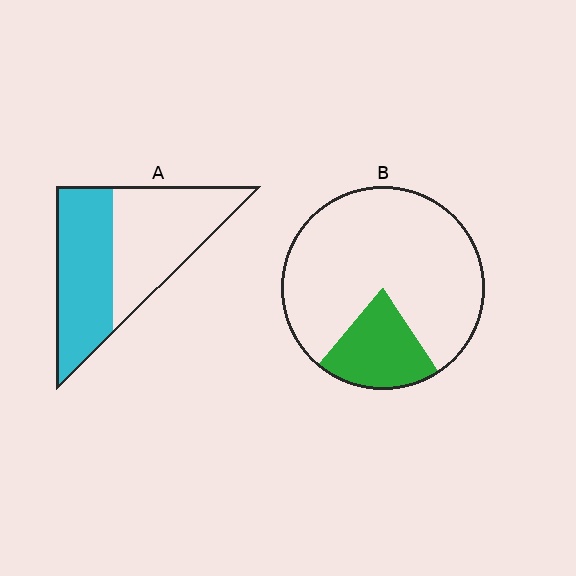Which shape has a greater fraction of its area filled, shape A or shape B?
Shape A.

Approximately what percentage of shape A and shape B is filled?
A is approximately 50% and B is approximately 20%.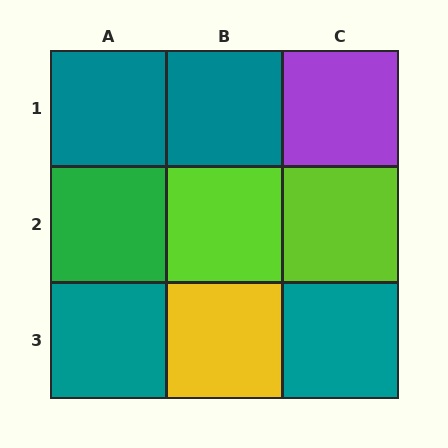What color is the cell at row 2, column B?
Lime.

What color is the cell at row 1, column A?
Teal.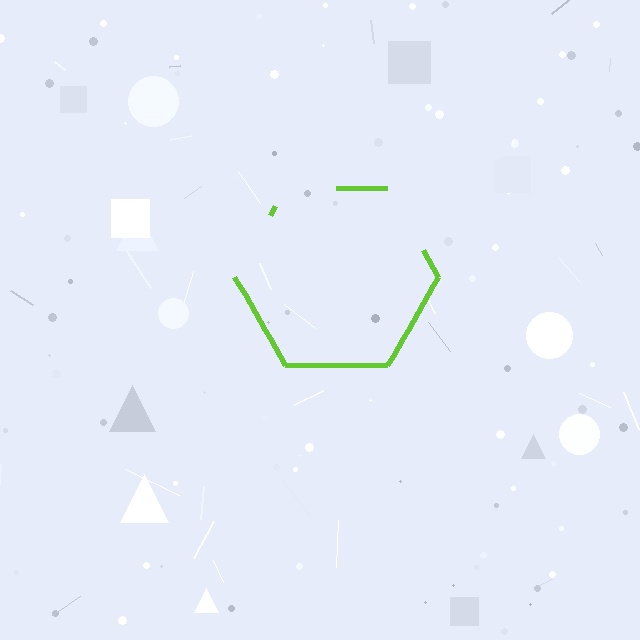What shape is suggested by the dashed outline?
The dashed outline suggests a hexagon.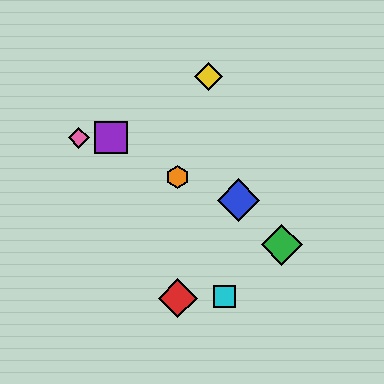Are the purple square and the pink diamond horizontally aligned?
Yes, both are at y≈138.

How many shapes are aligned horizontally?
2 shapes (the purple square, the pink diamond) are aligned horizontally.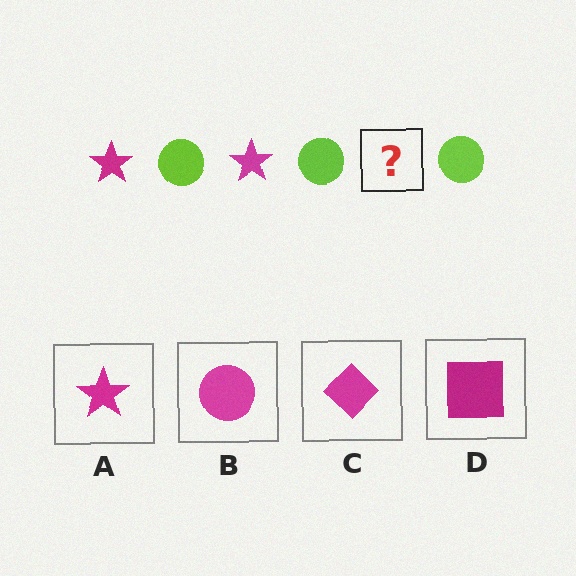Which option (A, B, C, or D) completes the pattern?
A.